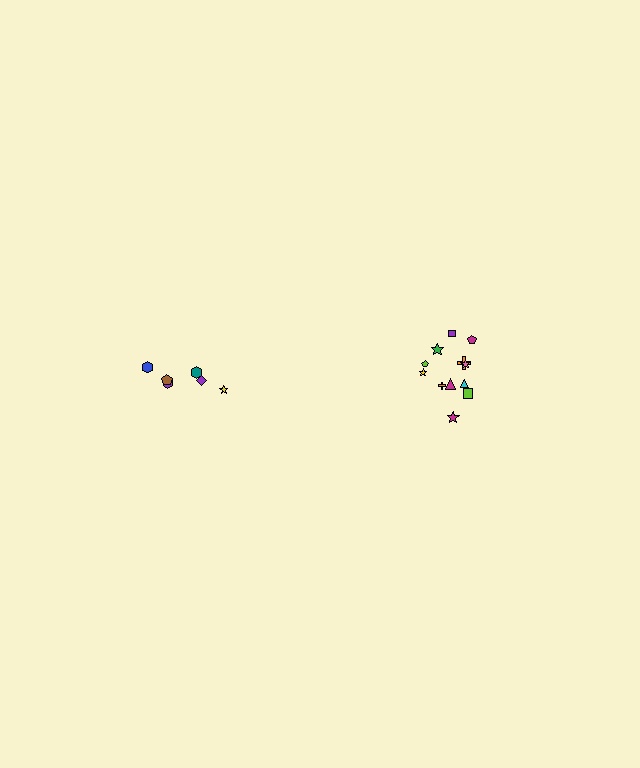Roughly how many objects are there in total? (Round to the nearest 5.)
Roughly 20 objects in total.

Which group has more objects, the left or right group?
The right group.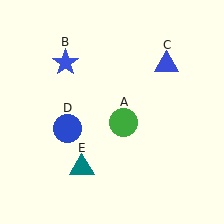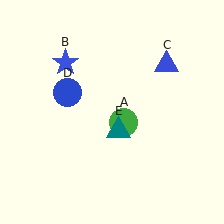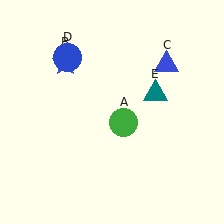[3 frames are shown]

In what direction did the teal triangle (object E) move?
The teal triangle (object E) moved up and to the right.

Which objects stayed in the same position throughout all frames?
Green circle (object A) and blue star (object B) and blue triangle (object C) remained stationary.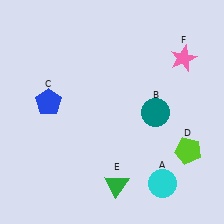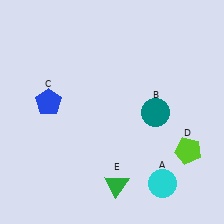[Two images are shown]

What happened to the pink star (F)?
The pink star (F) was removed in Image 2. It was in the top-right area of Image 1.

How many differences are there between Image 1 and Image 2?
There is 1 difference between the two images.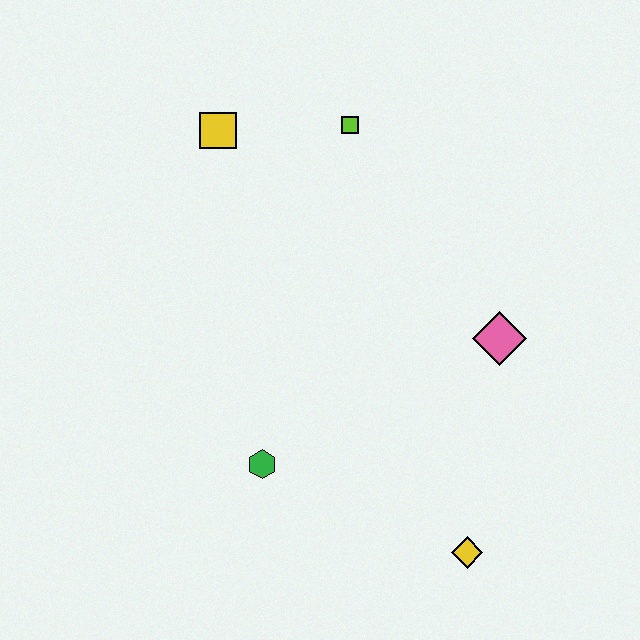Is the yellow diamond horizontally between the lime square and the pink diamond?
Yes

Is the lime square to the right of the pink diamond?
No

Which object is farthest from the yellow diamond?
The yellow square is farthest from the yellow diamond.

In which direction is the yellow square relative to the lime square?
The yellow square is to the left of the lime square.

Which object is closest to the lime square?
The yellow square is closest to the lime square.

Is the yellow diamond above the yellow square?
No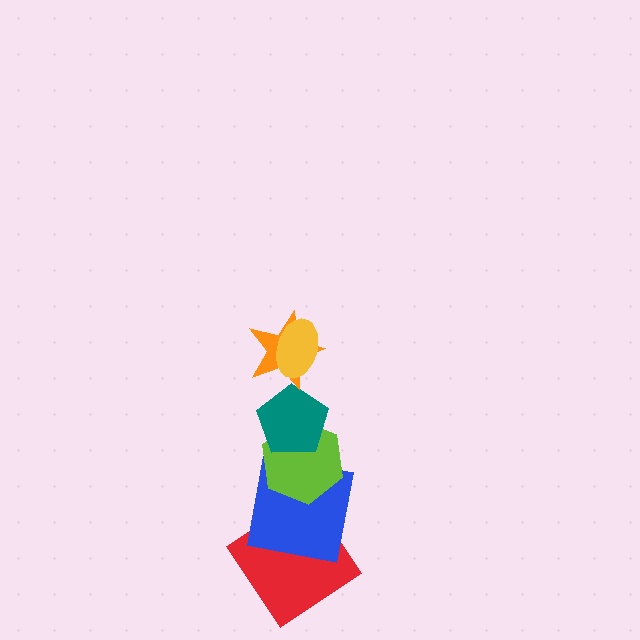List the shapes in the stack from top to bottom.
From top to bottom: the yellow ellipse, the orange star, the teal pentagon, the lime hexagon, the blue square, the red diamond.